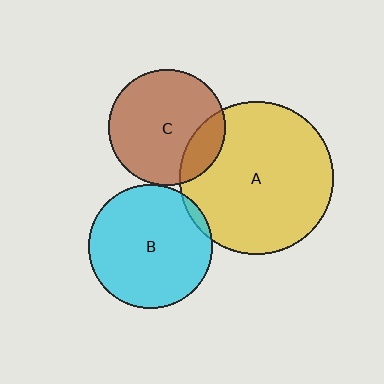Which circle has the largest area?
Circle A (yellow).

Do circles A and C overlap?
Yes.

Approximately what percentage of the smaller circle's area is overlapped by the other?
Approximately 20%.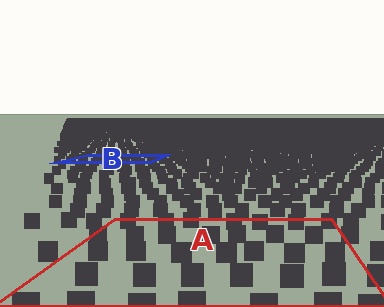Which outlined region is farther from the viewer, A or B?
Region B is farther from the viewer — the texture elements inside it appear smaller and more densely packed.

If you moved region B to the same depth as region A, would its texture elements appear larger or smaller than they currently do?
They would appear larger. At a closer depth, the same texture elements are projected at a bigger on-screen size.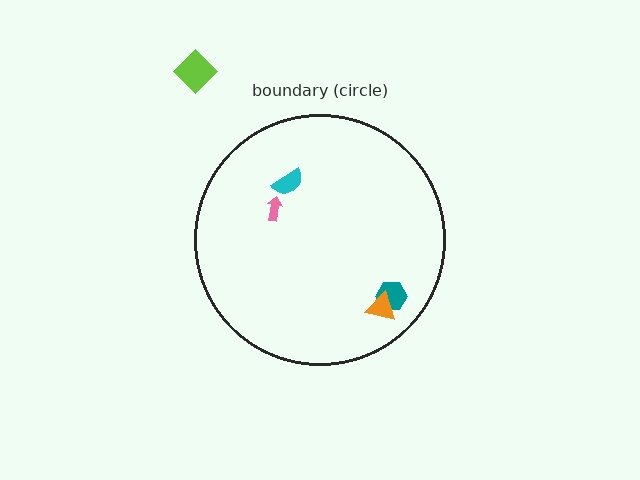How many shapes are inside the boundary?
4 inside, 1 outside.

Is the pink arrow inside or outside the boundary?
Inside.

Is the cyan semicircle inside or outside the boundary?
Inside.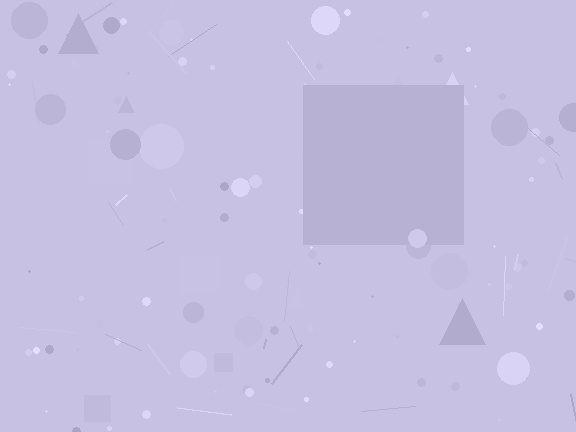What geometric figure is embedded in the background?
A square is embedded in the background.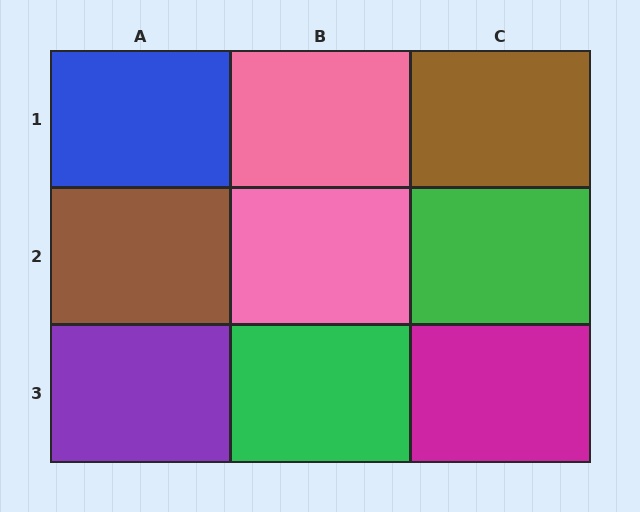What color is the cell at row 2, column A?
Brown.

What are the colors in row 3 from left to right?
Purple, green, magenta.